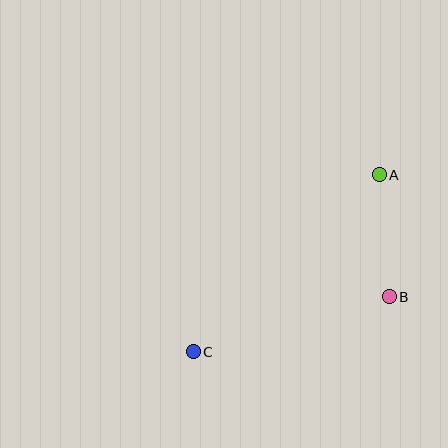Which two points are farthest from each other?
Points A and C are farthest from each other.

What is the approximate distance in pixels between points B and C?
The distance between B and C is approximately 204 pixels.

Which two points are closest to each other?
Points A and B are closest to each other.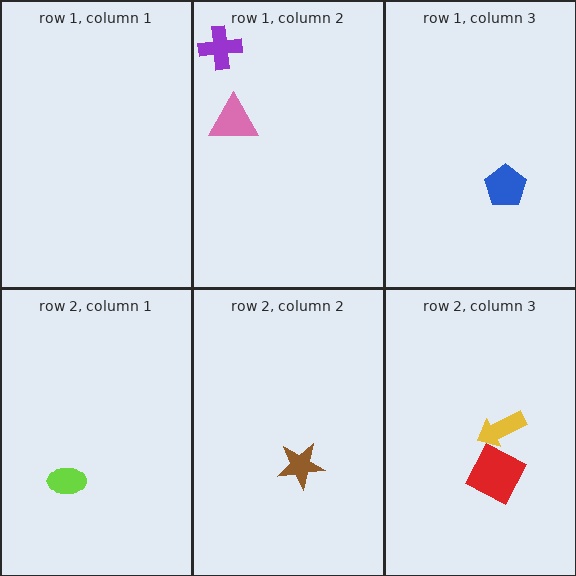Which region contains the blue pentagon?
The row 1, column 3 region.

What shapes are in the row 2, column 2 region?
The brown star.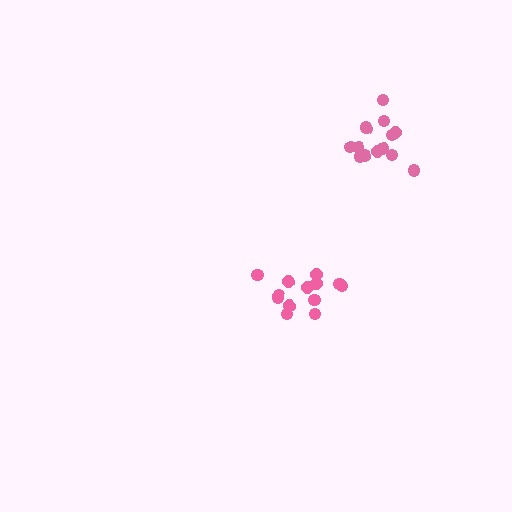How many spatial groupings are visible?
There are 2 spatial groupings.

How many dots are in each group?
Group 1: 13 dots, Group 2: 14 dots (27 total).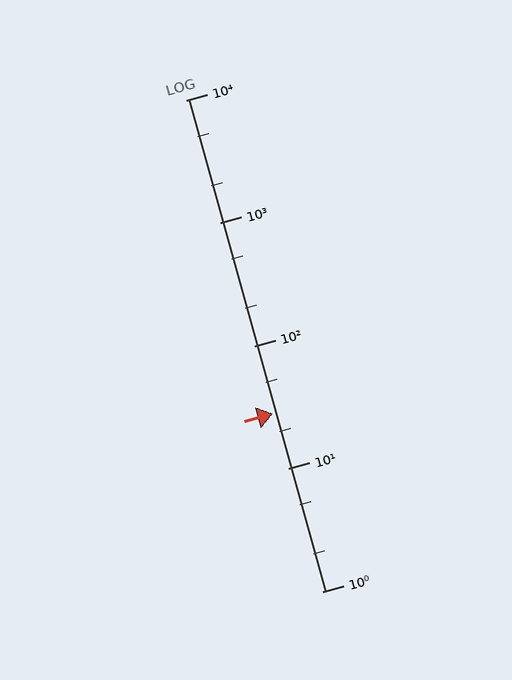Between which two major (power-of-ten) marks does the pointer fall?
The pointer is between 10 and 100.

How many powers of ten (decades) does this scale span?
The scale spans 4 decades, from 1 to 10000.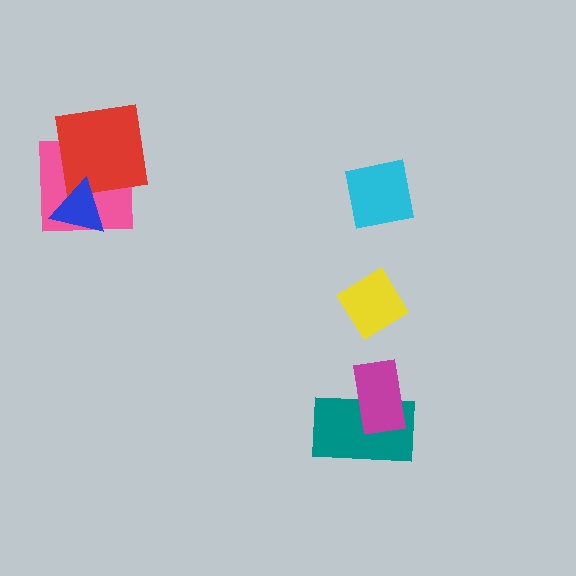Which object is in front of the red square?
The blue triangle is in front of the red square.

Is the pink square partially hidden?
Yes, it is partially covered by another shape.